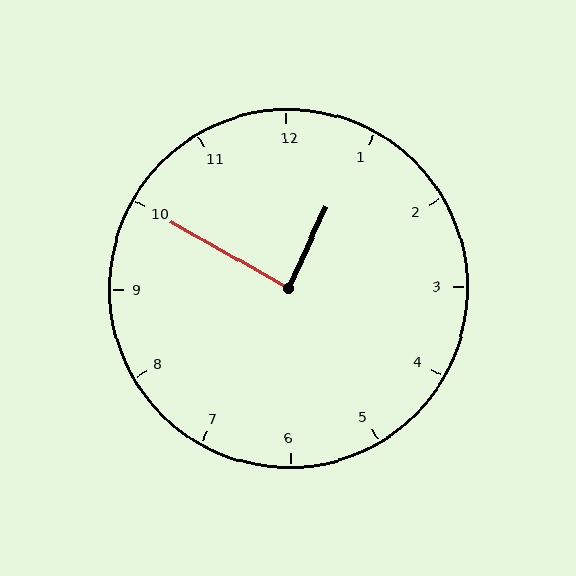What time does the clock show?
12:50.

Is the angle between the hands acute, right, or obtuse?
It is right.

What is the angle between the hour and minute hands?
Approximately 85 degrees.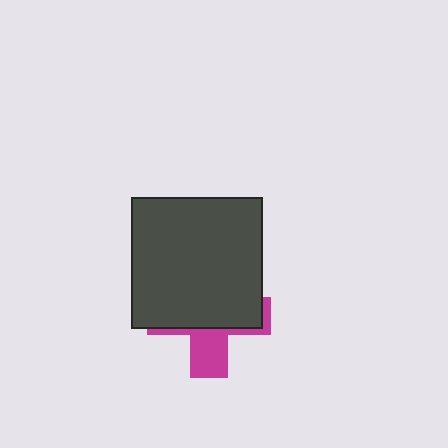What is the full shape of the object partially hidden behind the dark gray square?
The partially hidden object is a magenta cross.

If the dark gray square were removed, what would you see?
You would see the complete magenta cross.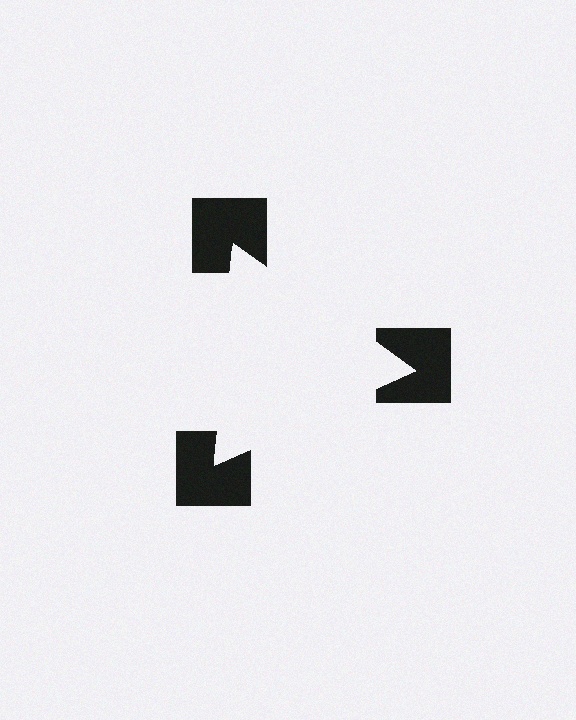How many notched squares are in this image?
There are 3 — one at each vertex of the illusory triangle.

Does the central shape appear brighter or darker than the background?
It typically appears slightly brighter than the background, even though no actual brightness change is drawn.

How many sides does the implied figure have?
3 sides.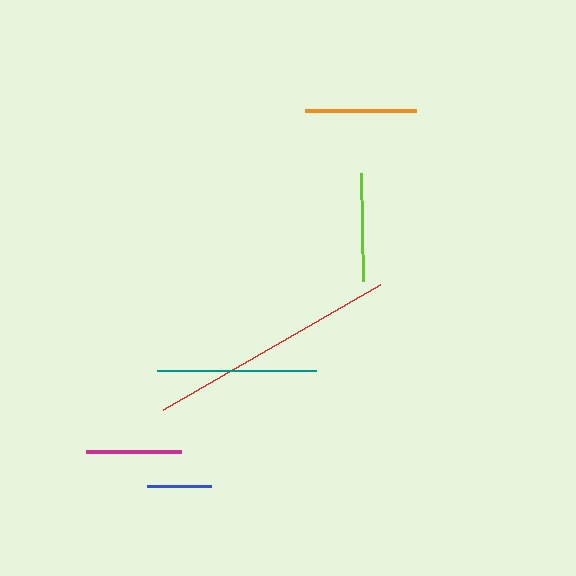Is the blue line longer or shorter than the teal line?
The teal line is longer than the blue line.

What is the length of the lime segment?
The lime segment is approximately 108 pixels long.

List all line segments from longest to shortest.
From longest to shortest: red, teal, orange, lime, magenta, blue.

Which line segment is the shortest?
The blue line is the shortest at approximately 64 pixels.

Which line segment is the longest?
The red line is the longest at approximately 251 pixels.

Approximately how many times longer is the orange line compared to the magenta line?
The orange line is approximately 1.2 times the length of the magenta line.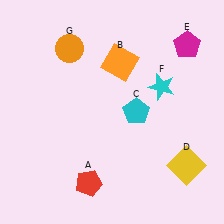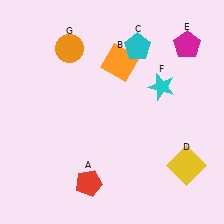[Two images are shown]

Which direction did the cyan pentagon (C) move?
The cyan pentagon (C) moved up.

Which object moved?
The cyan pentagon (C) moved up.